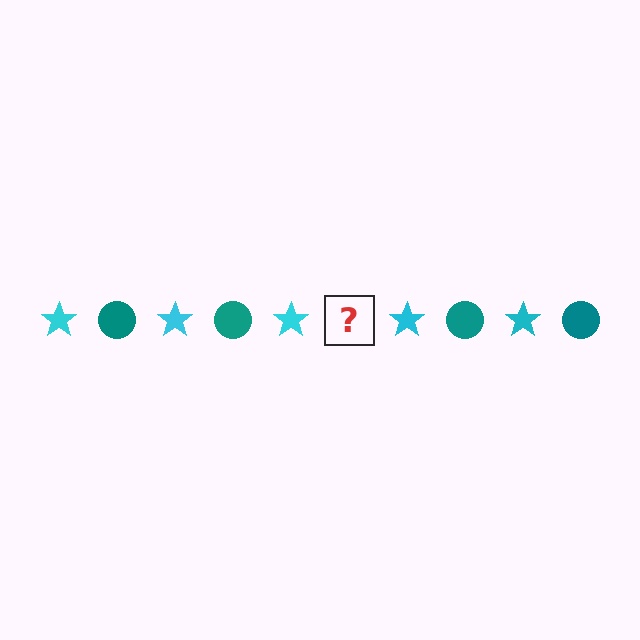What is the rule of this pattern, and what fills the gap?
The rule is that the pattern alternates between cyan star and teal circle. The gap should be filled with a teal circle.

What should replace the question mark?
The question mark should be replaced with a teal circle.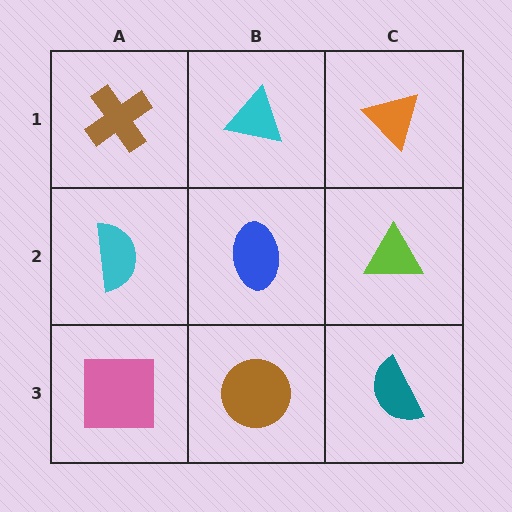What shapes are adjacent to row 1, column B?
A blue ellipse (row 2, column B), a brown cross (row 1, column A), an orange triangle (row 1, column C).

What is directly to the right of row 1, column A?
A cyan triangle.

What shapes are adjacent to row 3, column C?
A lime triangle (row 2, column C), a brown circle (row 3, column B).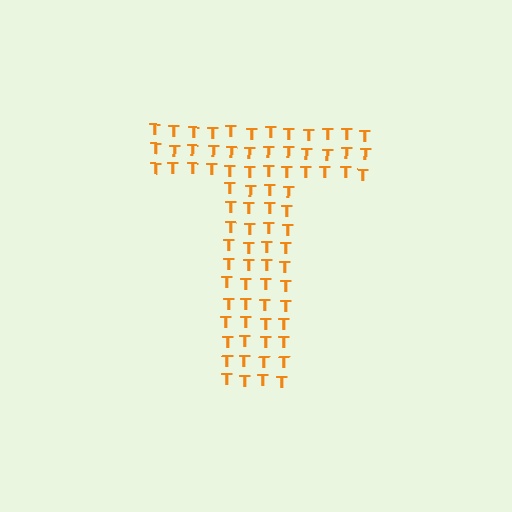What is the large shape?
The large shape is the letter T.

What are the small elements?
The small elements are letter T's.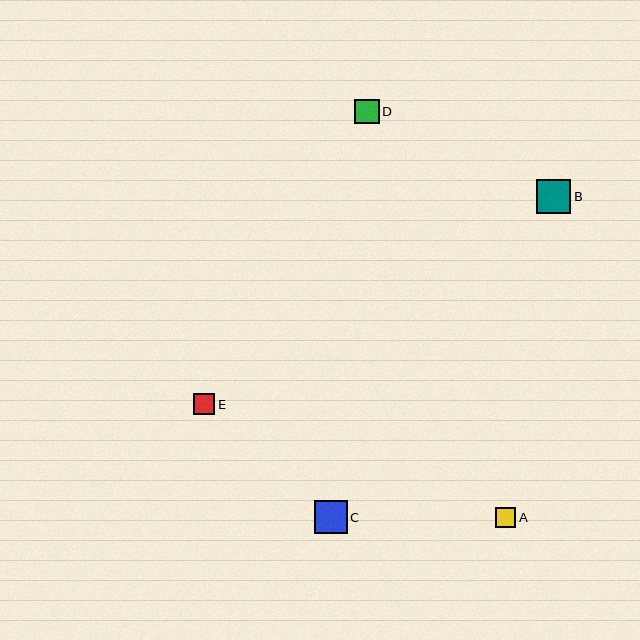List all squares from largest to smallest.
From largest to smallest: B, C, D, E, A.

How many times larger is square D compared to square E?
Square D is approximately 1.2 times the size of square E.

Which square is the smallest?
Square A is the smallest with a size of approximately 20 pixels.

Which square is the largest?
Square B is the largest with a size of approximately 34 pixels.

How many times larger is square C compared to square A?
Square C is approximately 1.6 times the size of square A.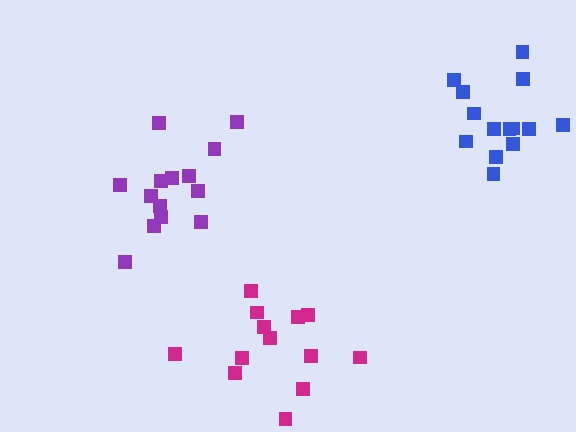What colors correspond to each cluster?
The clusters are colored: magenta, blue, purple.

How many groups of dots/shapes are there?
There are 3 groups.